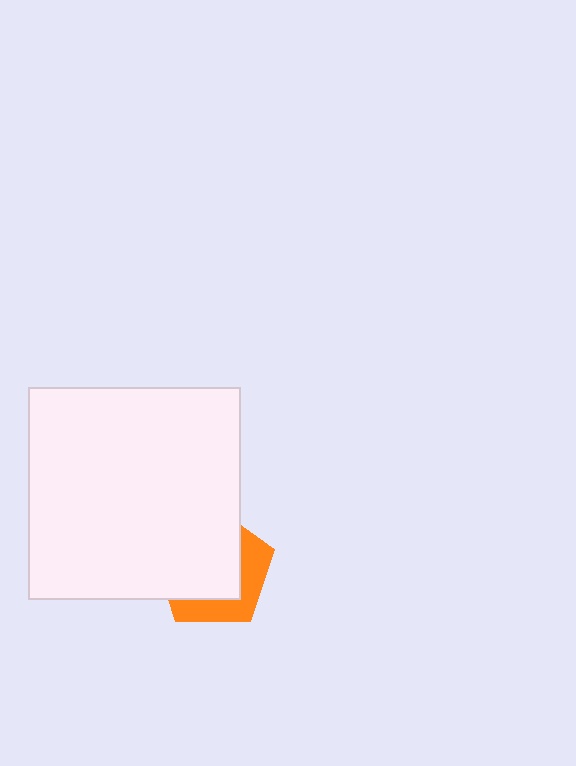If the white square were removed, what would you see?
You would see the complete orange pentagon.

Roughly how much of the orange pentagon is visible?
A small part of it is visible (roughly 35%).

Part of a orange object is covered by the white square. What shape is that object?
It is a pentagon.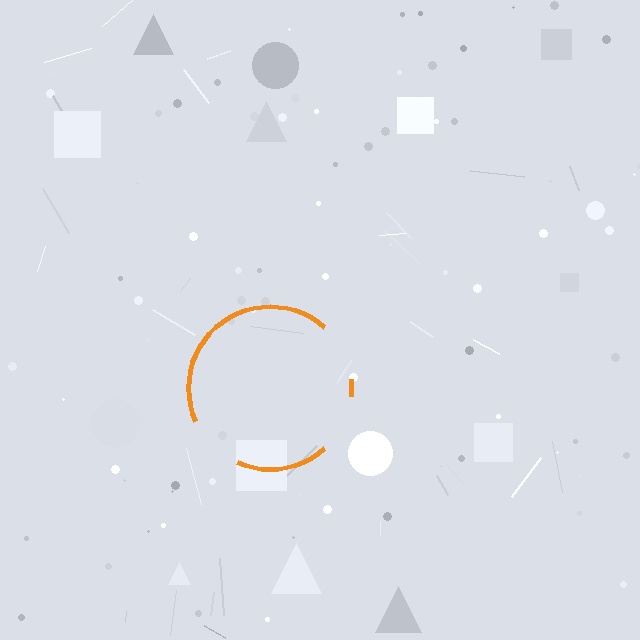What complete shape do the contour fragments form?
The contour fragments form a circle.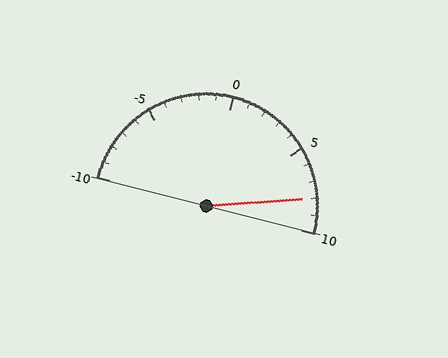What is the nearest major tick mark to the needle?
The nearest major tick mark is 10.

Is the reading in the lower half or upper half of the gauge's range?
The reading is in the upper half of the range (-10 to 10).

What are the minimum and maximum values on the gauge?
The gauge ranges from -10 to 10.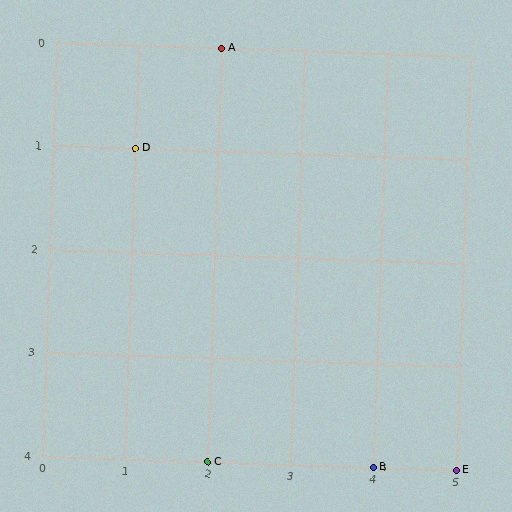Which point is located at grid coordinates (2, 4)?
Point C is at (2, 4).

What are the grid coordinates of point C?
Point C is at grid coordinates (2, 4).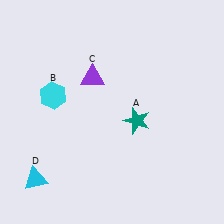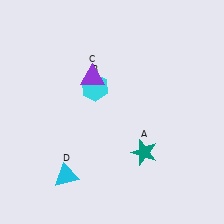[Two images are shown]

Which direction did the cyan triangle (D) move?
The cyan triangle (D) moved right.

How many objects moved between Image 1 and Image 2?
3 objects moved between the two images.